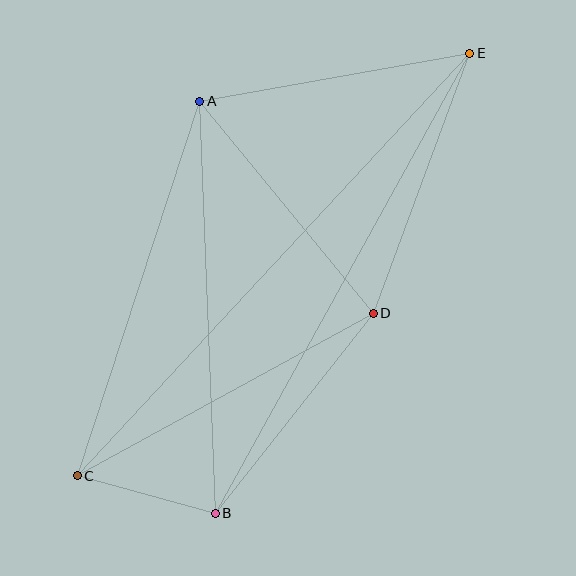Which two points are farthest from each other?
Points C and E are farthest from each other.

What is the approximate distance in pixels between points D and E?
The distance between D and E is approximately 277 pixels.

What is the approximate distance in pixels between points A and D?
The distance between A and D is approximately 274 pixels.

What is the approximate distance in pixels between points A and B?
The distance between A and B is approximately 412 pixels.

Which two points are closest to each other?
Points B and C are closest to each other.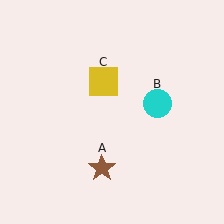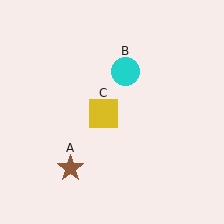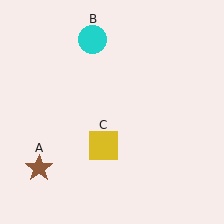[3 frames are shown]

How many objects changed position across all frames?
3 objects changed position: brown star (object A), cyan circle (object B), yellow square (object C).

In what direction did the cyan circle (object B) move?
The cyan circle (object B) moved up and to the left.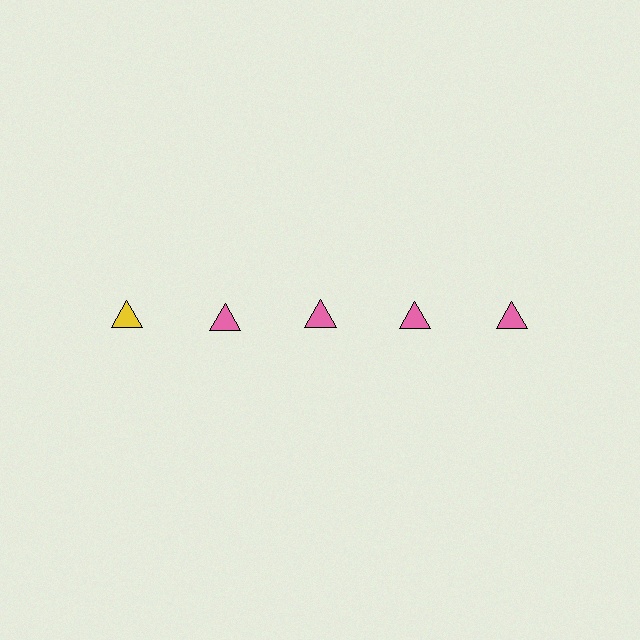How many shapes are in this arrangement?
There are 5 shapes arranged in a grid pattern.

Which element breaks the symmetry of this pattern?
The yellow triangle in the top row, leftmost column breaks the symmetry. All other shapes are pink triangles.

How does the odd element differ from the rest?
It has a different color: yellow instead of pink.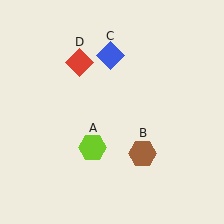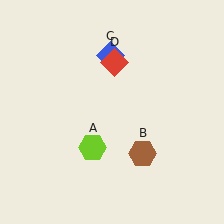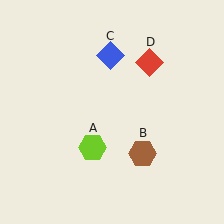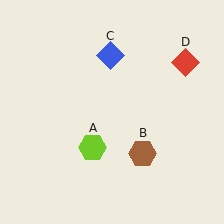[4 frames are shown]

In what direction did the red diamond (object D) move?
The red diamond (object D) moved right.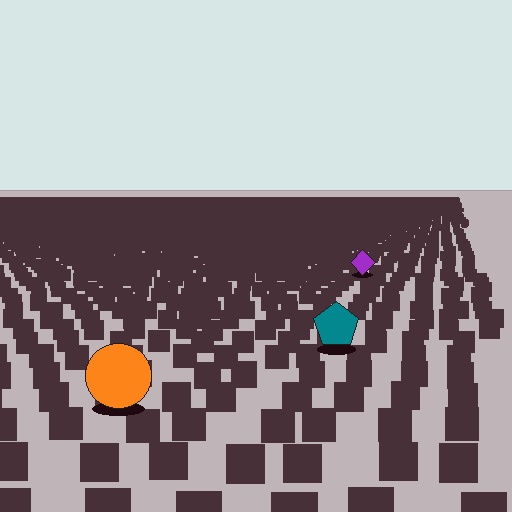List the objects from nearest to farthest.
From nearest to farthest: the orange circle, the teal pentagon, the purple diamond.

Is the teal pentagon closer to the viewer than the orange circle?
No. The orange circle is closer — you can tell from the texture gradient: the ground texture is coarser near it.